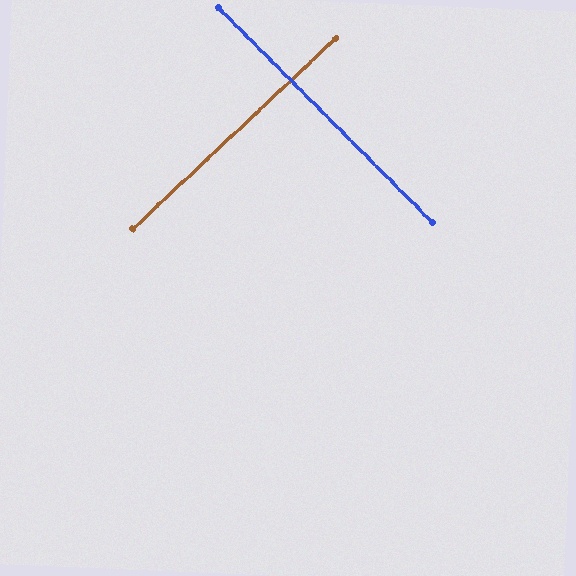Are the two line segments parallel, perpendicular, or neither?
Perpendicular — they meet at approximately 88°.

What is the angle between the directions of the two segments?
Approximately 88 degrees.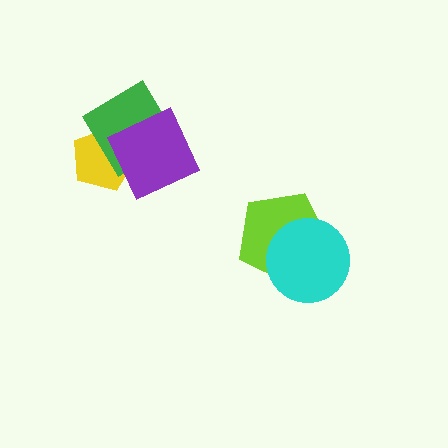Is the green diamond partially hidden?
Yes, it is partially covered by another shape.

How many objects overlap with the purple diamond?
2 objects overlap with the purple diamond.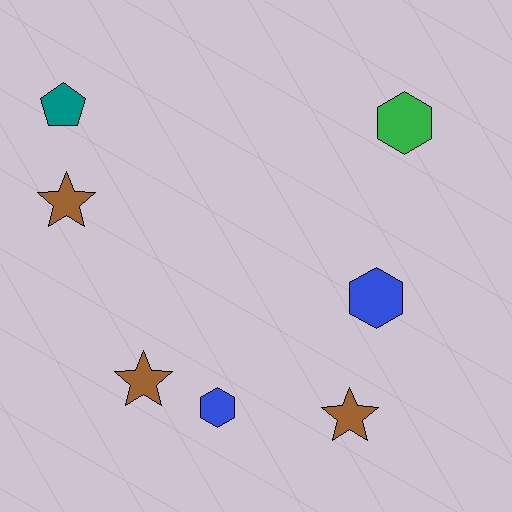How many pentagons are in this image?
There is 1 pentagon.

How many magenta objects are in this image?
There are no magenta objects.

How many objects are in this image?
There are 7 objects.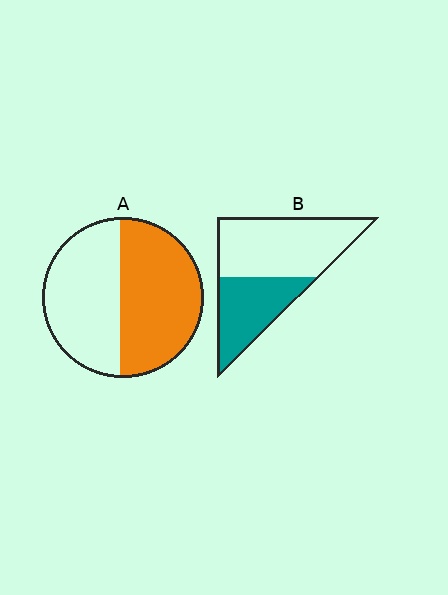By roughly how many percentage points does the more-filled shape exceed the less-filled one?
By roughly 15 percentage points (A over B).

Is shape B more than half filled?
No.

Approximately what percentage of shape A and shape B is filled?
A is approximately 50% and B is approximately 40%.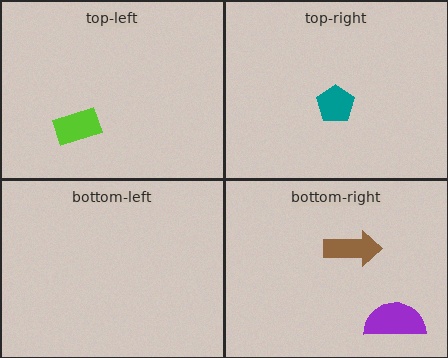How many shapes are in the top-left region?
1.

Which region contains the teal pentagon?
The top-right region.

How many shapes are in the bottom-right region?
2.